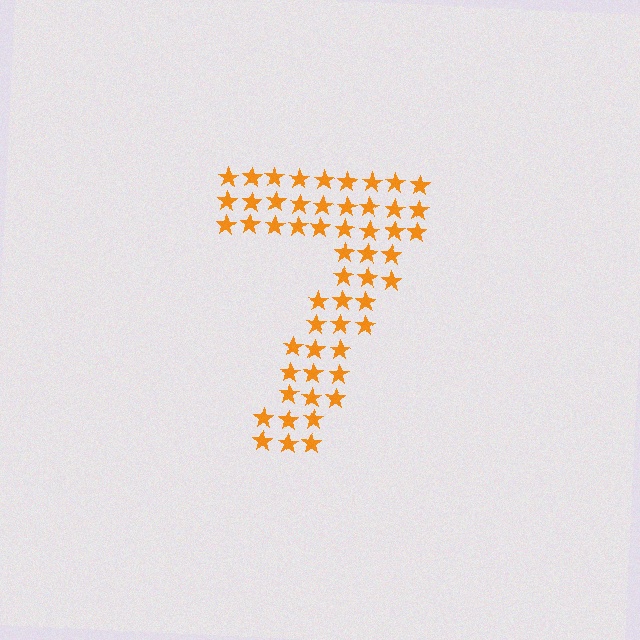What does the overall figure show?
The overall figure shows the digit 7.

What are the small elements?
The small elements are stars.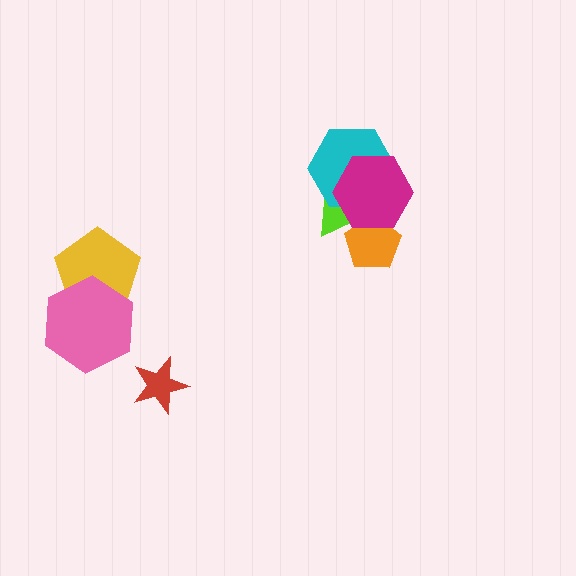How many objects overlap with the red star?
0 objects overlap with the red star.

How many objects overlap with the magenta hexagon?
3 objects overlap with the magenta hexagon.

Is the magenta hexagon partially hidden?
No, no other shape covers it.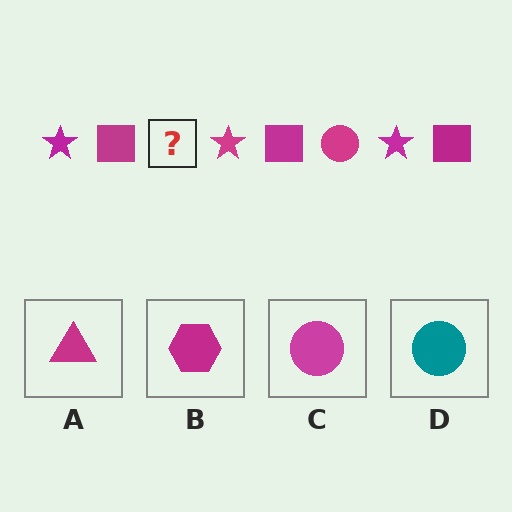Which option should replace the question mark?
Option C.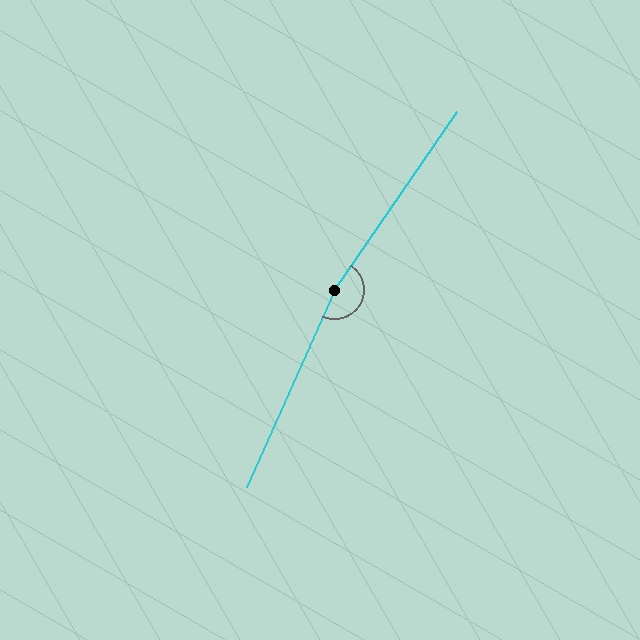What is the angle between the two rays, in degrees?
Approximately 170 degrees.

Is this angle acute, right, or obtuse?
It is obtuse.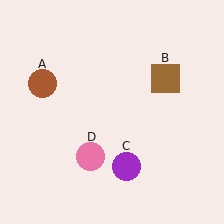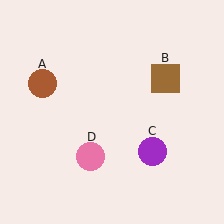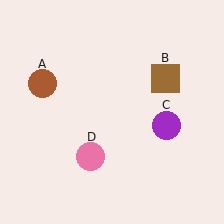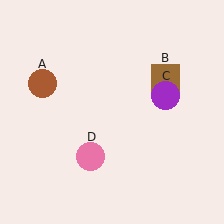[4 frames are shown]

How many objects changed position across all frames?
1 object changed position: purple circle (object C).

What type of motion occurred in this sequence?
The purple circle (object C) rotated counterclockwise around the center of the scene.